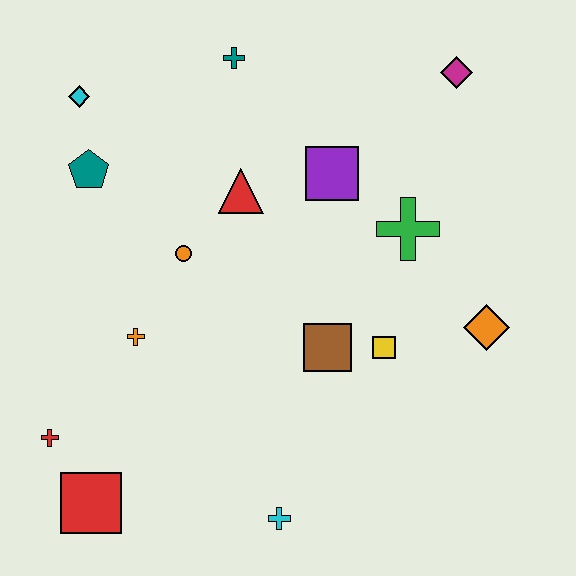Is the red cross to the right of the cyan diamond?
No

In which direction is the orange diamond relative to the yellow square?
The orange diamond is to the right of the yellow square.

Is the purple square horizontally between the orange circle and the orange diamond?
Yes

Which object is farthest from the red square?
The magenta diamond is farthest from the red square.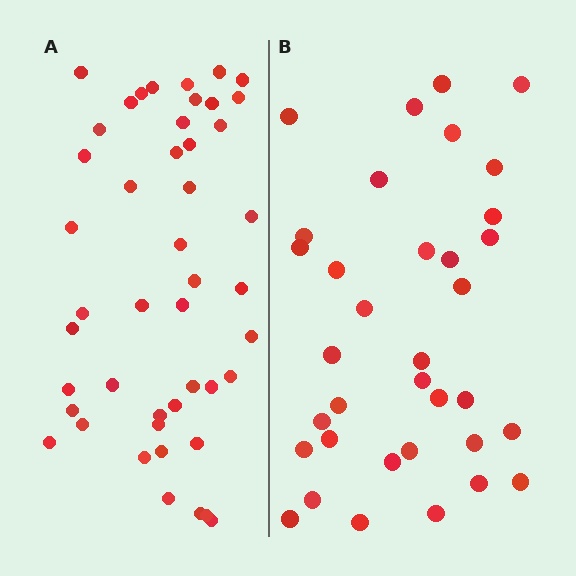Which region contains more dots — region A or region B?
Region A (the left region) has more dots.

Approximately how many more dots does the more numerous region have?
Region A has roughly 12 or so more dots than region B.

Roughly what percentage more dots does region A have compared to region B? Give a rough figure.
About 30% more.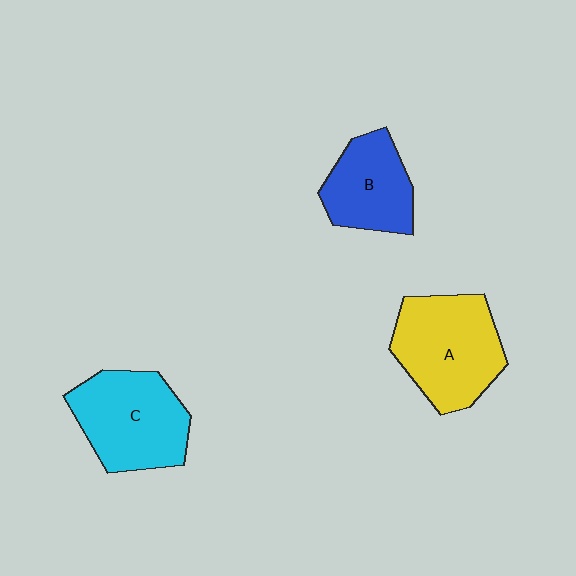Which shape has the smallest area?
Shape B (blue).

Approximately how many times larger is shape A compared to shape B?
Approximately 1.4 times.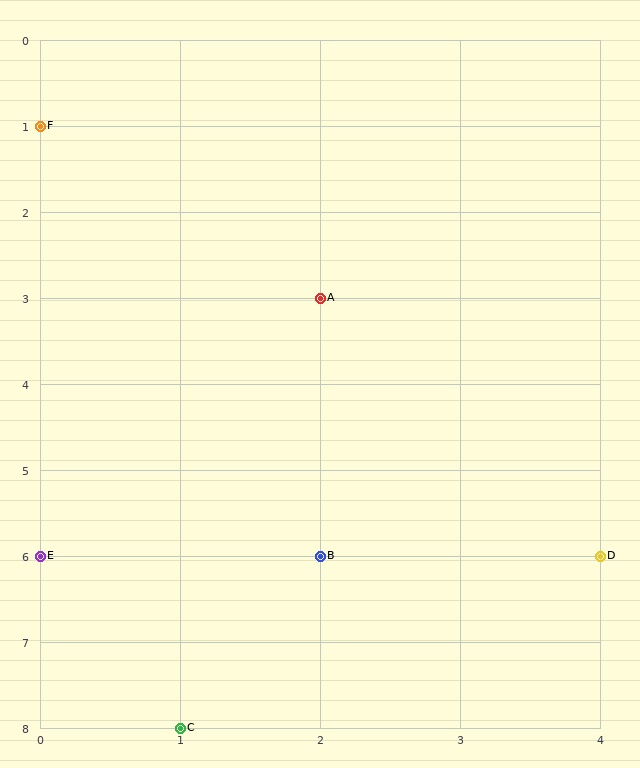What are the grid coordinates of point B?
Point B is at grid coordinates (2, 6).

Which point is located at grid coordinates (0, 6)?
Point E is at (0, 6).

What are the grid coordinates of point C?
Point C is at grid coordinates (1, 8).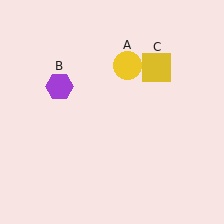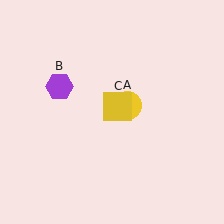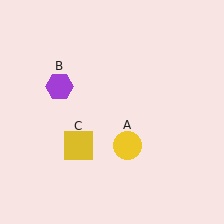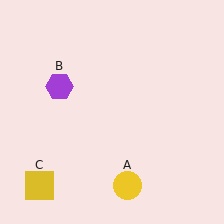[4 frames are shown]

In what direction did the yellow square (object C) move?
The yellow square (object C) moved down and to the left.